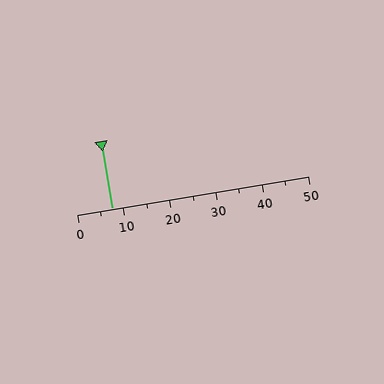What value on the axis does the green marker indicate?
The marker indicates approximately 7.5.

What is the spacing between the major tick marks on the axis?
The major ticks are spaced 10 apart.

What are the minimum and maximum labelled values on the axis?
The axis runs from 0 to 50.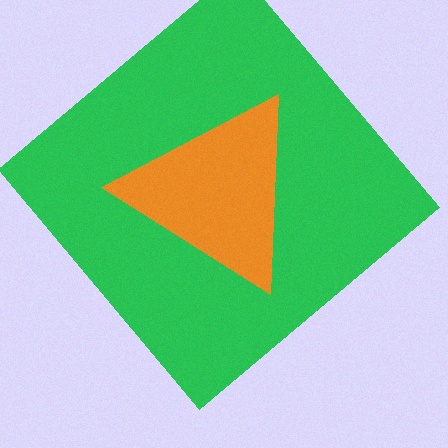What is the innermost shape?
The orange triangle.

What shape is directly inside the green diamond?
The orange triangle.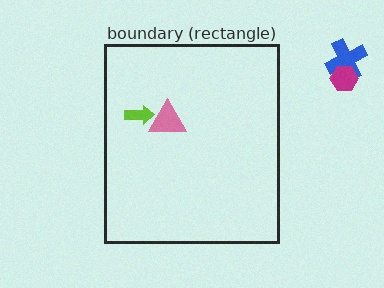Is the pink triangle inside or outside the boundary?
Inside.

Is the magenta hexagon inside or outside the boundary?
Outside.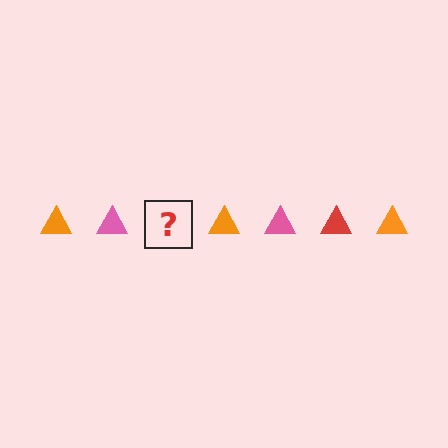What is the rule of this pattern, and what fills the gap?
The rule is that the pattern cycles through orange, pink, red triangles. The gap should be filled with a red triangle.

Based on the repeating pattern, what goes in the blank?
The blank should be a red triangle.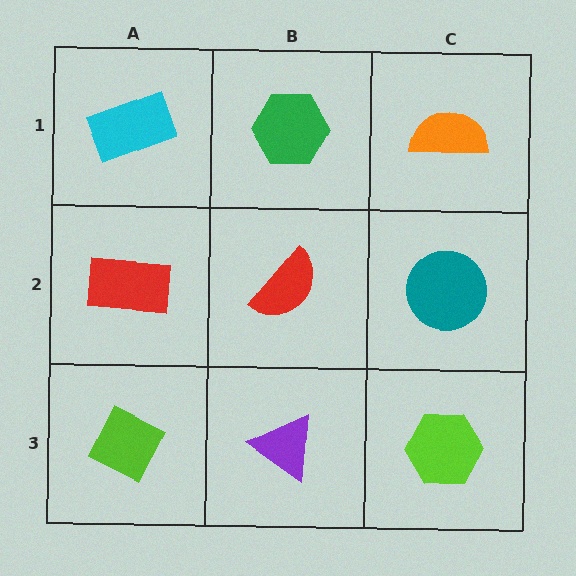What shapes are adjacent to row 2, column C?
An orange semicircle (row 1, column C), a lime hexagon (row 3, column C), a red semicircle (row 2, column B).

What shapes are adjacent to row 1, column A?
A red rectangle (row 2, column A), a green hexagon (row 1, column B).